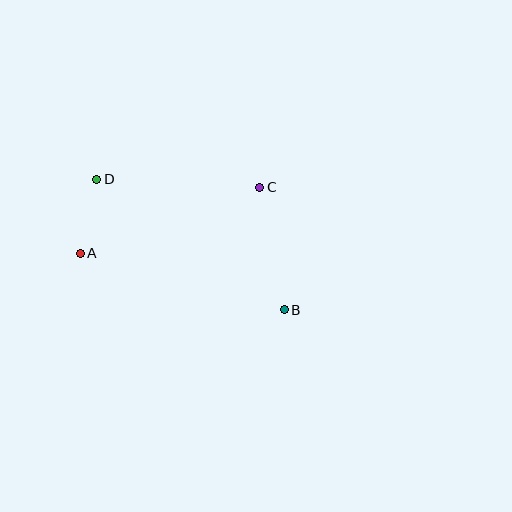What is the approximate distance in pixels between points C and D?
The distance between C and D is approximately 163 pixels.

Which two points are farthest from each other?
Points B and D are farthest from each other.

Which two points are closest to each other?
Points A and D are closest to each other.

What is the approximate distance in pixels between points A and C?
The distance between A and C is approximately 191 pixels.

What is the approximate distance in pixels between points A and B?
The distance between A and B is approximately 212 pixels.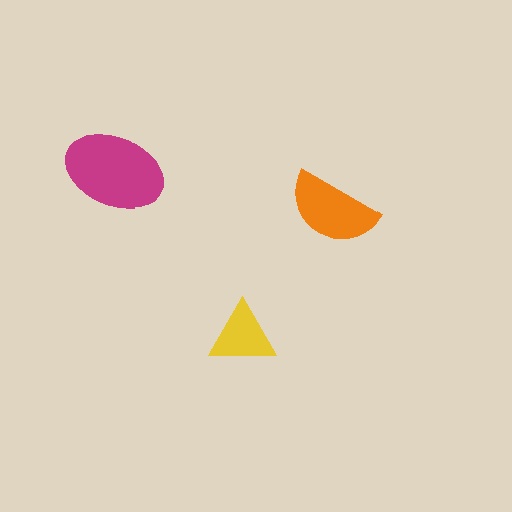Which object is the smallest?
The yellow triangle.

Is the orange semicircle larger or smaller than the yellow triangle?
Larger.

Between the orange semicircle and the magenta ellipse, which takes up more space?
The magenta ellipse.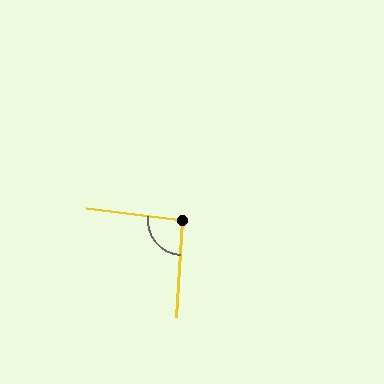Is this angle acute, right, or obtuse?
It is approximately a right angle.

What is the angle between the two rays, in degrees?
Approximately 93 degrees.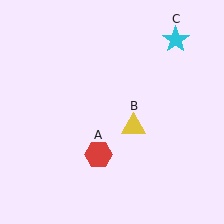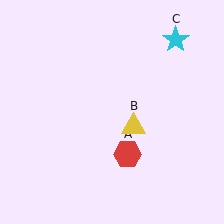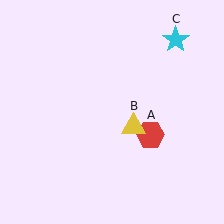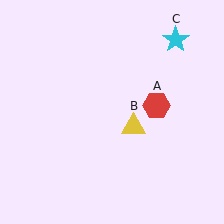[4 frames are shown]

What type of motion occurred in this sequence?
The red hexagon (object A) rotated counterclockwise around the center of the scene.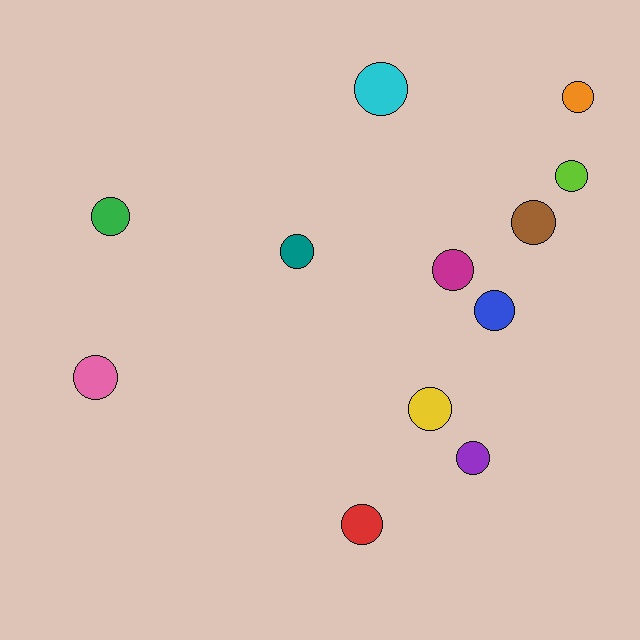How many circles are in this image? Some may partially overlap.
There are 12 circles.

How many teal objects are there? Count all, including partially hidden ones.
There is 1 teal object.